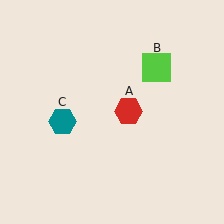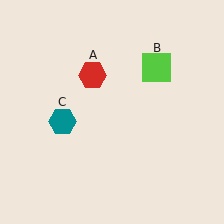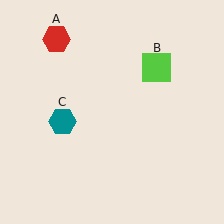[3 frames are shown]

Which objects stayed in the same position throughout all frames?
Lime square (object B) and teal hexagon (object C) remained stationary.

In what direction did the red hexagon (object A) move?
The red hexagon (object A) moved up and to the left.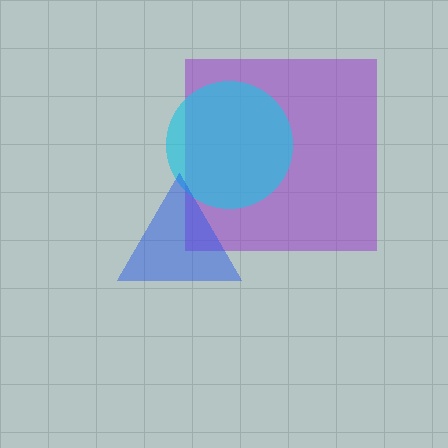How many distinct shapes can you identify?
There are 3 distinct shapes: a purple square, a cyan circle, a blue triangle.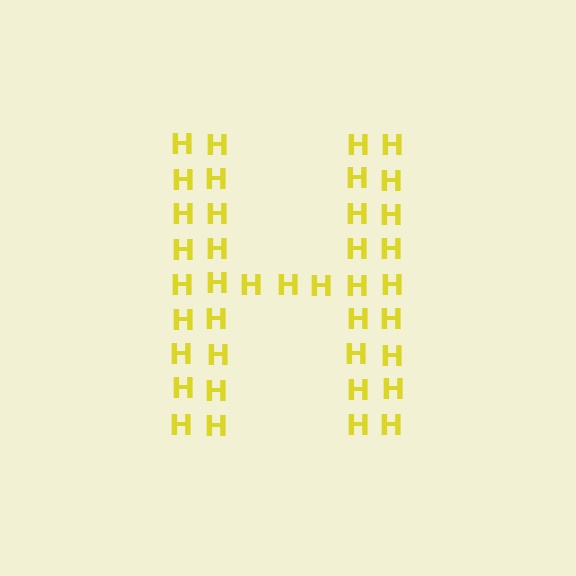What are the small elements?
The small elements are letter H's.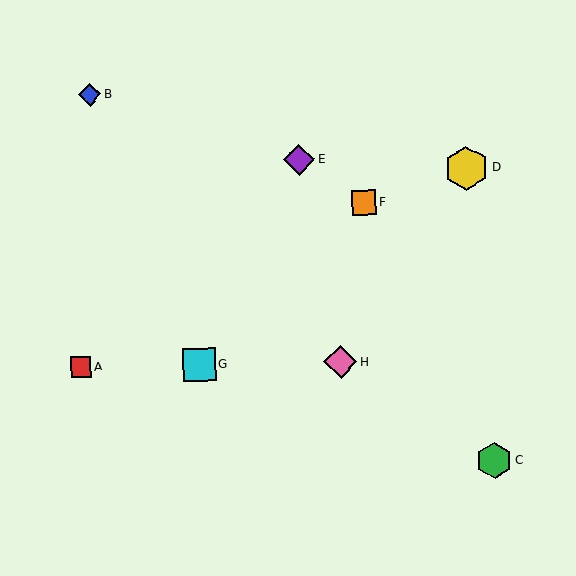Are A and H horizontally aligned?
Yes, both are at y≈367.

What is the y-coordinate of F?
Object F is at y≈203.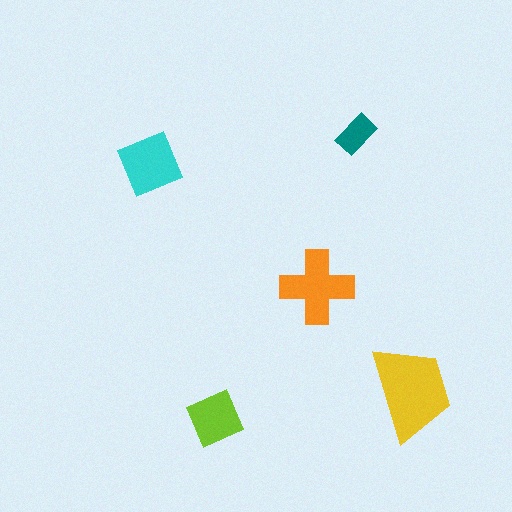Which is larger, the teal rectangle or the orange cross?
The orange cross.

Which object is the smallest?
The teal rectangle.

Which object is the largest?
The yellow trapezoid.